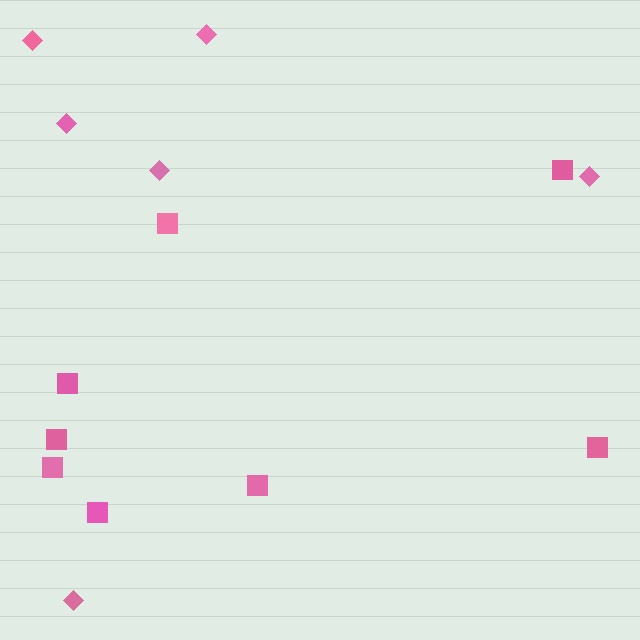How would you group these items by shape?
There are 2 groups: one group of diamonds (6) and one group of squares (8).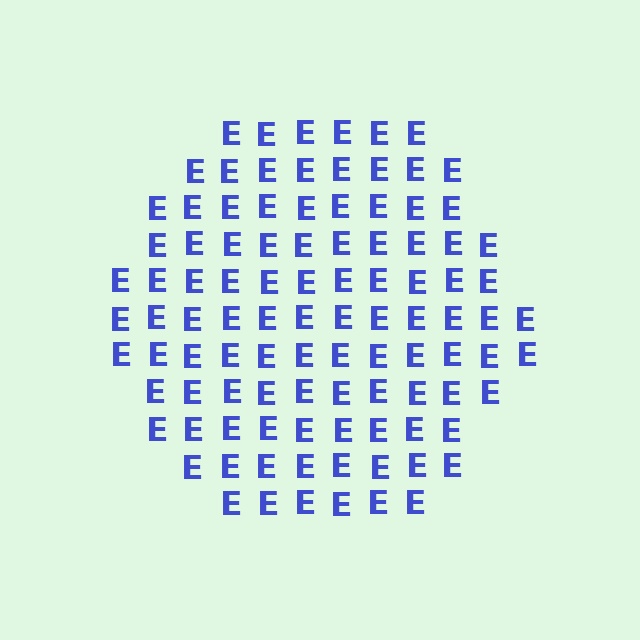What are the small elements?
The small elements are letter E's.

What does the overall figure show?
The overall figure shows a hexagon.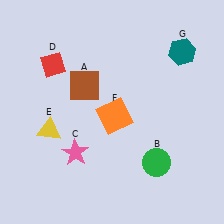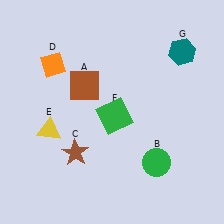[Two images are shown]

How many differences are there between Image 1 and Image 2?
There are 3 differences between the two images.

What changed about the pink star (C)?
In Image 1, C is pink. In Image 2, it changed to brown.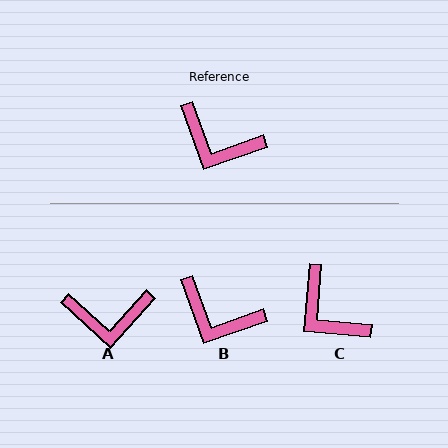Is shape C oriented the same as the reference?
No, it is off by about 25 degrees.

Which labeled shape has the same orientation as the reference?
B.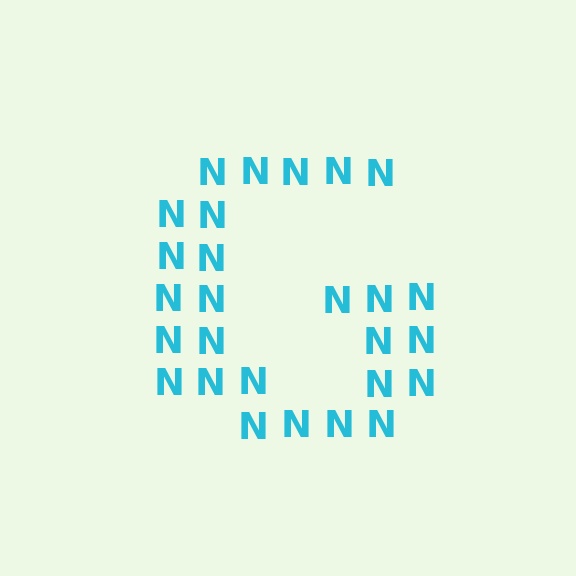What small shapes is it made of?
It is made of small letter N's.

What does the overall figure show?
The overall figure shows the letter G.